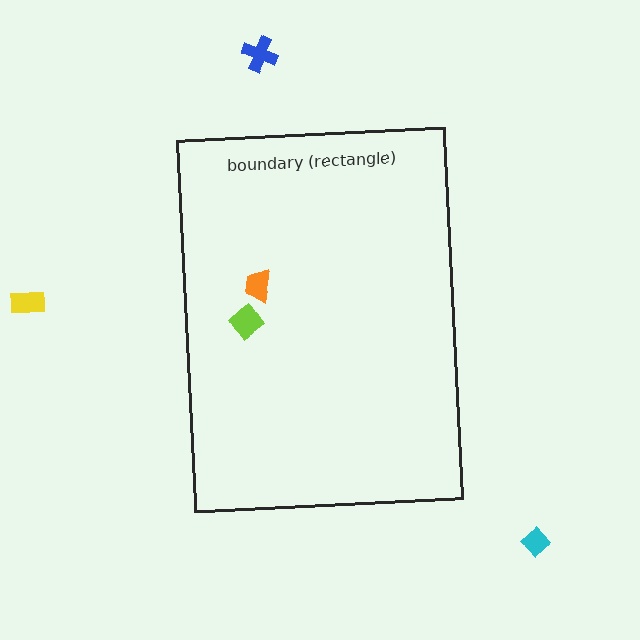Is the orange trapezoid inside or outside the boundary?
Inside.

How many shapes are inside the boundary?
2 inside, 3 outside.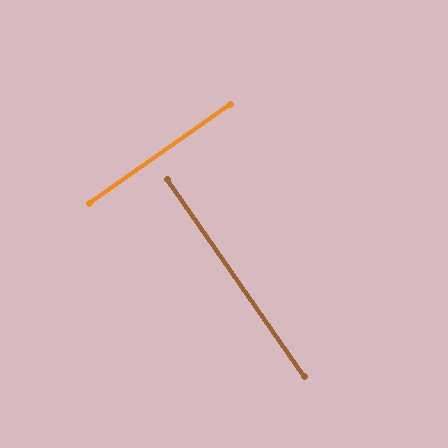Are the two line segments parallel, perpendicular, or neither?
Perpendicular — they meet at approximately 90°.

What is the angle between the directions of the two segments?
Approximately 90 degrees.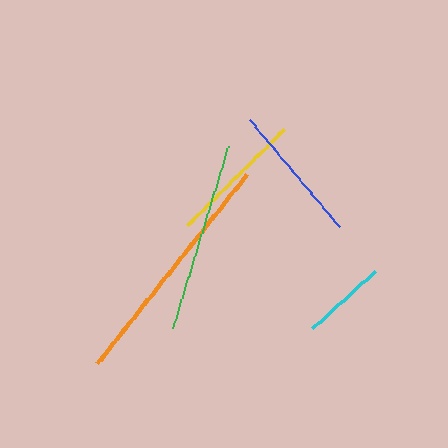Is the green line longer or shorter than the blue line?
The green line is longer than the blue line.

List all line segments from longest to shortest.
From longest to shortest: orange, green, blue, yellow, cyan.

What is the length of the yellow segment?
The yellow segment is approximately 137 pixels long.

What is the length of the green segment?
The green segment is approximately 190 pixels long.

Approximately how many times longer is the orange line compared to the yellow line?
The orange line is approximately 1.8 times the length of the yellow line.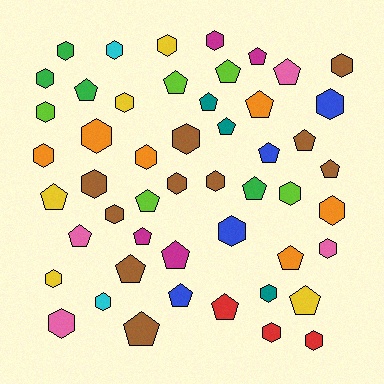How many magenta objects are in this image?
There are 4 magenta objects.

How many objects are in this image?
There are 50 objects.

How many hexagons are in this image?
There are 27 hexagons.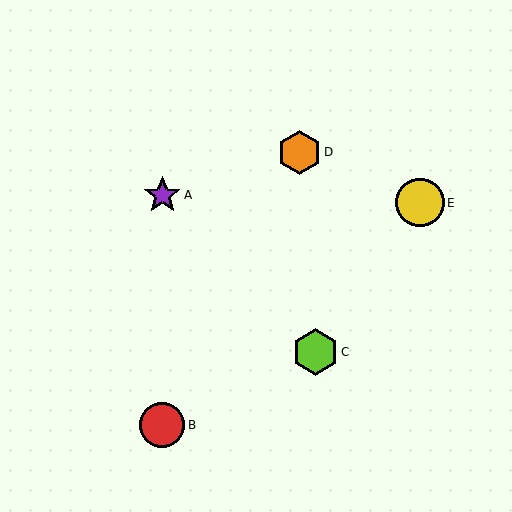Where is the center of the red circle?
The center of the red circle is at (162, 425).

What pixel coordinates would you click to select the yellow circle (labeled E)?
Click at (420, 203) to select the yellow circle E.